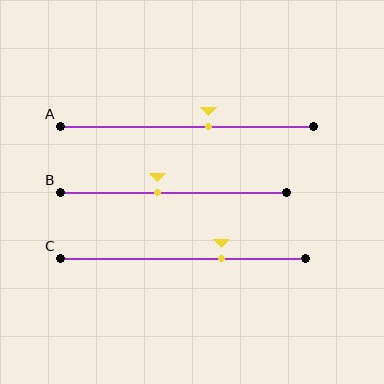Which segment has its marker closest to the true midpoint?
Segment B has its marker closest to the true midpoint.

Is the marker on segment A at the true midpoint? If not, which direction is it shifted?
No, the marker on segment A is shifted to the right by about 9% of the segment length.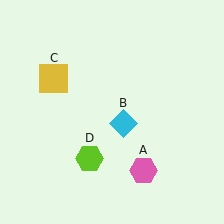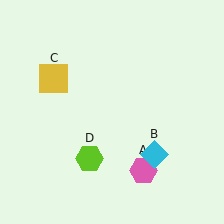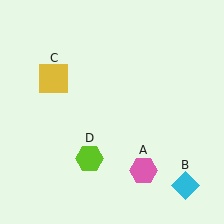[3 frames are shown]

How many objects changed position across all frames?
1 object changed position: cyan diamond (object B).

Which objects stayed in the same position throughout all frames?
Pink hexagon (object A) and yellow square (object C) and lime hexagon (object D) remained stationary.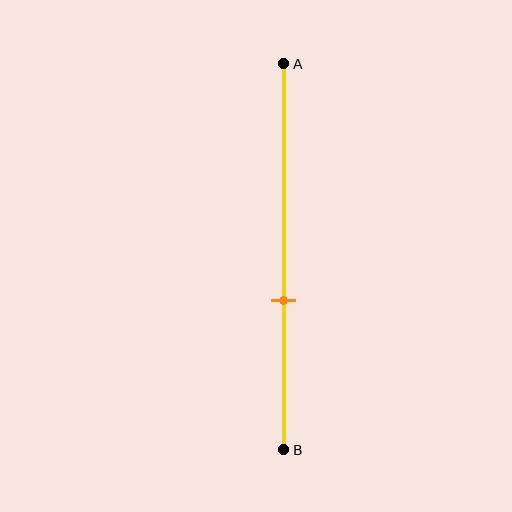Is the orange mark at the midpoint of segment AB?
No, the mark is at about 60% from A, not at the 50% midpoint.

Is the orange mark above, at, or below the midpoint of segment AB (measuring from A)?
The orange mark is below the midpoint of segment AB.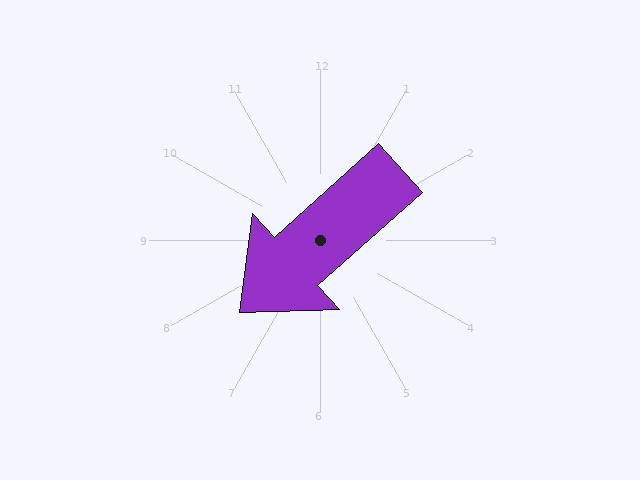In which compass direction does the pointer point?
Southwest.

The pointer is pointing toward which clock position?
Roughly 8 o'clock.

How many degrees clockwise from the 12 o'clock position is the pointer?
Approximately 228 degrees.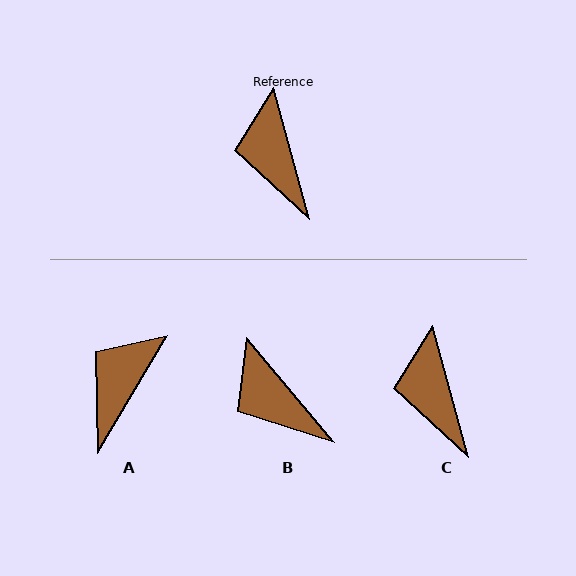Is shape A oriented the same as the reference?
No, it is off by about 46 degrees.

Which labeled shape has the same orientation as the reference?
C.